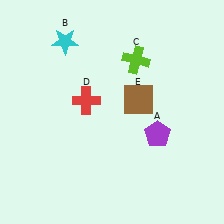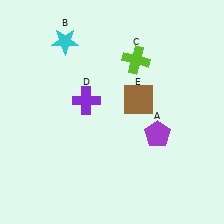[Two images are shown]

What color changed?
The cross (D) changed from red in Image 1 to purple in Image 2.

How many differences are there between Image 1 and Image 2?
There is 1 difference between the two images.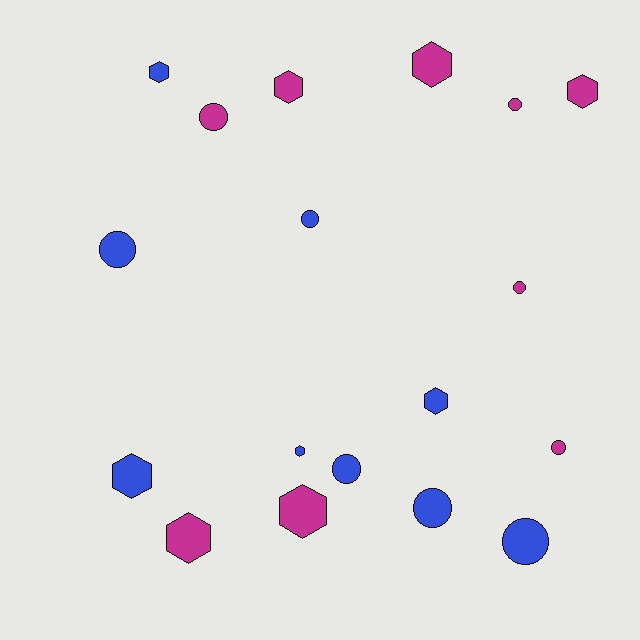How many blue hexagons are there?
There are 4 blue hexagons.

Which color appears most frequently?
Blue, with 9 objects.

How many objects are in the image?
There are 18 objects.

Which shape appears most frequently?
Circle, with 9 objects.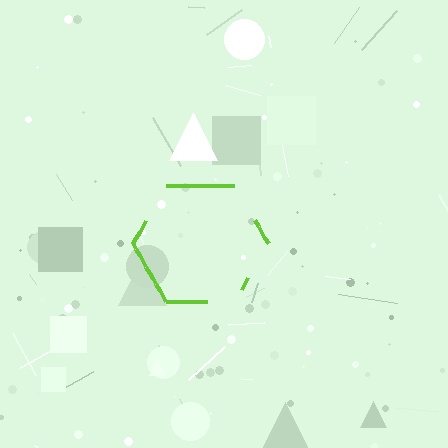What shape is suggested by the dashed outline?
The dashed outline suggests a hexagon.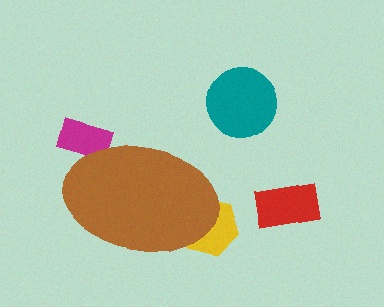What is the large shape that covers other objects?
A brown ellipse.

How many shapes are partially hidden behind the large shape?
2 shapes are partially hidden.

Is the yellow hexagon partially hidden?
Yes, the yellow hexagon is partially hidden behind the brown ellipse.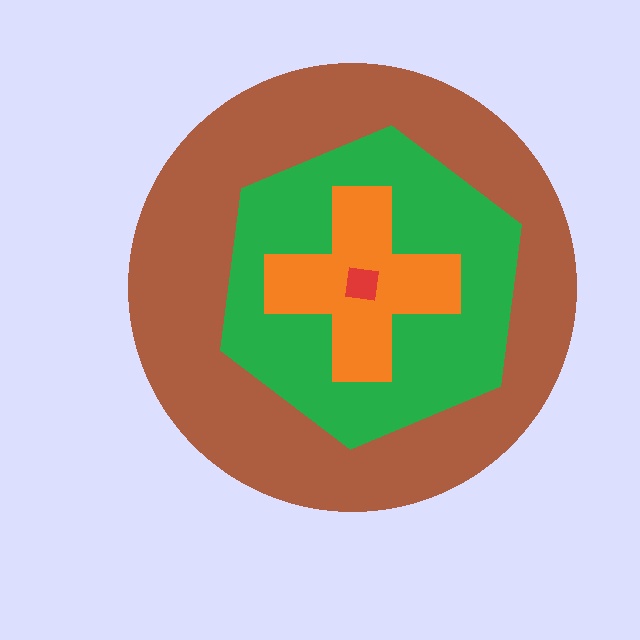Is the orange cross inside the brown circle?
Yes.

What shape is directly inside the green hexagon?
The orange cross.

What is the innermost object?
The red square.